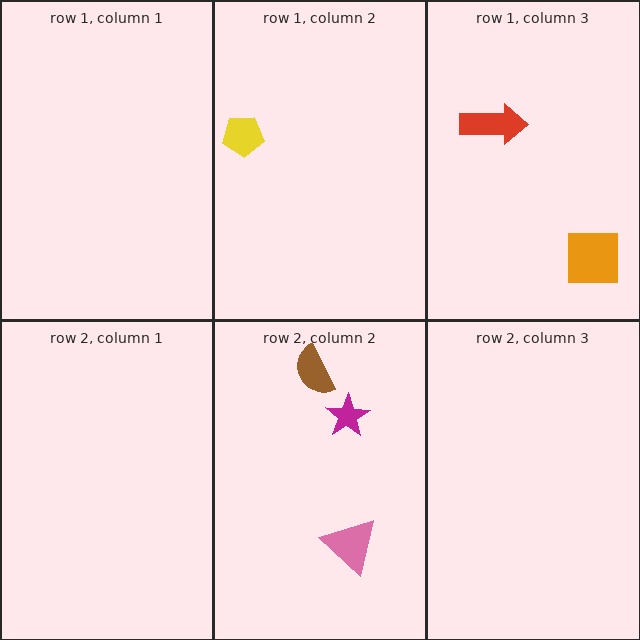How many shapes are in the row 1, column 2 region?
1.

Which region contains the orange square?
The row 1, column 3 region.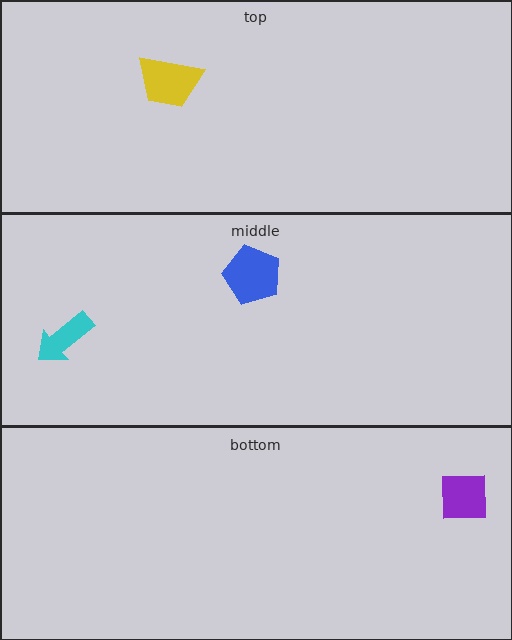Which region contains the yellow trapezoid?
The top region.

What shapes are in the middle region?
The blue pentagon, the cyan arrow.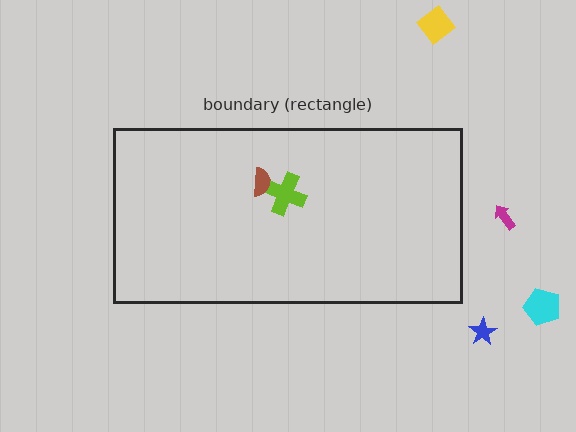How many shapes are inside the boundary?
2 inside, 4 outside.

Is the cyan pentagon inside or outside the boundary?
Outside.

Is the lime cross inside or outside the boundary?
Inside.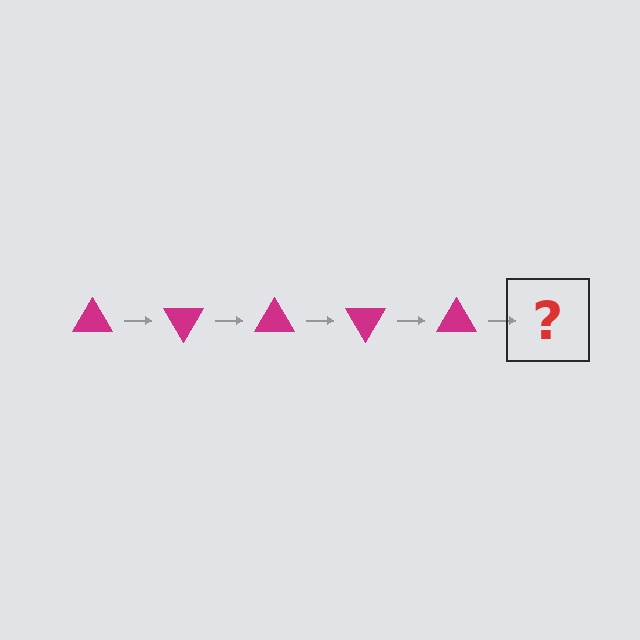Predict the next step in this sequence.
The next step is a magenta triangle rotated 300 degrees.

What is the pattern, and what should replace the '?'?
The pattern is that the triangle rotates 60 degrees each step. The '?' should be a magenta triangle rotated 300 degrees.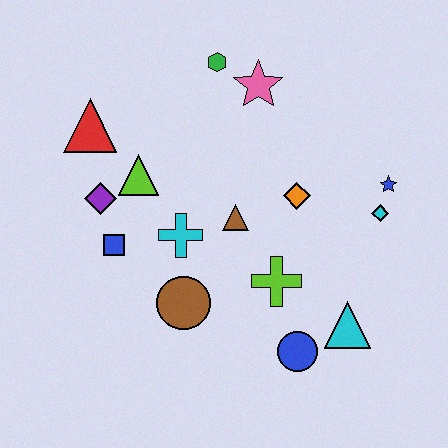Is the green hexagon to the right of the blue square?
Yes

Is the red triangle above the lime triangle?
Yes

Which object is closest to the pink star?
The green hexagon is closest to the pink star.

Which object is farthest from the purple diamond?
The blue star is farthest from the purple diamond.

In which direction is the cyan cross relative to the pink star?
The cyan cross is below the pink star.